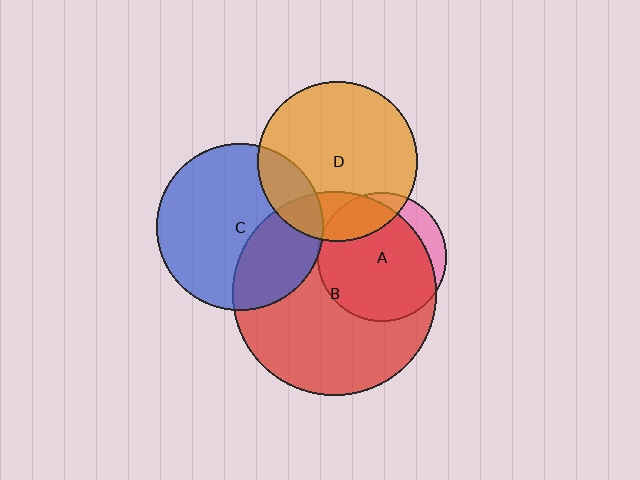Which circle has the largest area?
Circle B (red).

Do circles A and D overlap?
Yes.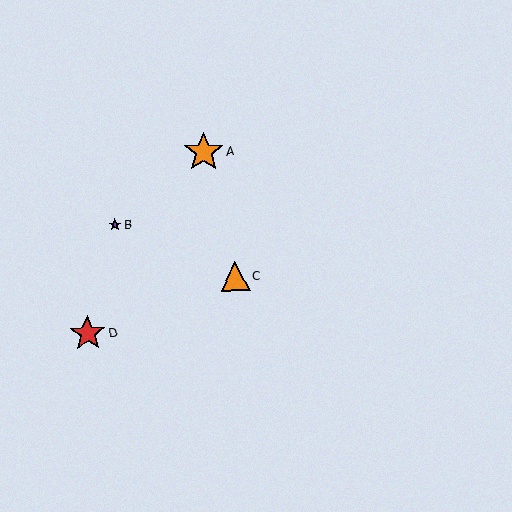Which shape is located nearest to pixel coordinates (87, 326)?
The red star (labeled D) at (88, 333) is nearest to that location.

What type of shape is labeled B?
Shape B is a purple star.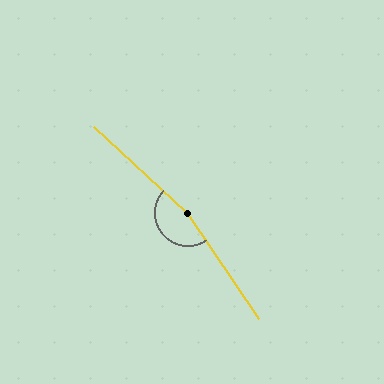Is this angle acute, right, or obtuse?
It is obtuse.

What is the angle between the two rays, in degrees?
Approximately 167 degrees.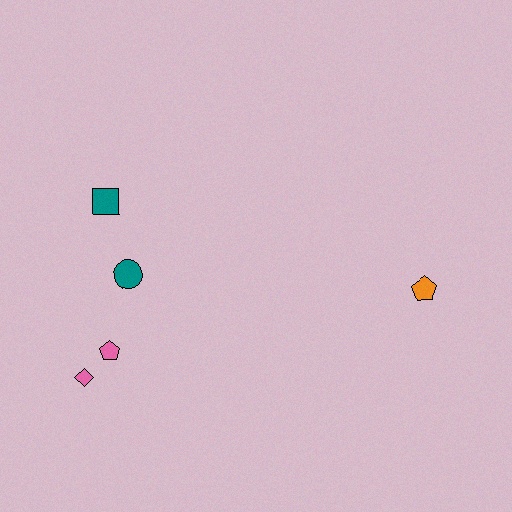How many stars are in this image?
There are no stars.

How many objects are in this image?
There are 5 objects.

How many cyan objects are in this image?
There are no cyan objects.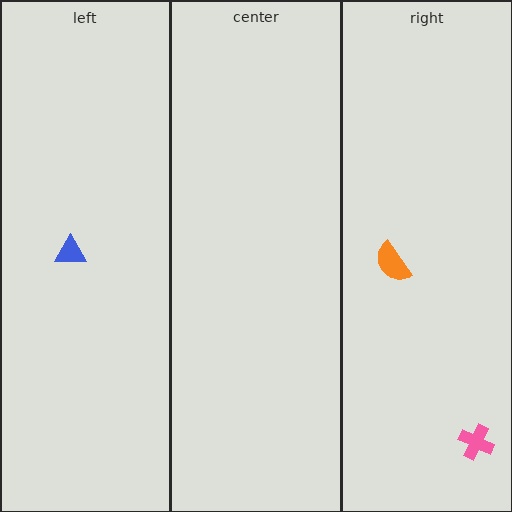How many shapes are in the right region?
2.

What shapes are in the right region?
The orange semicircle, the pink cross.